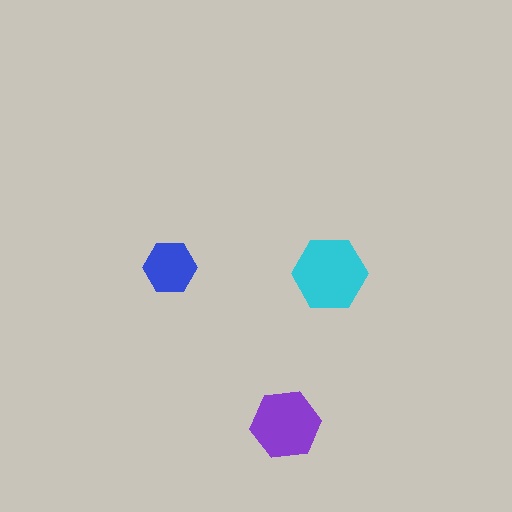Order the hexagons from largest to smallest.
the cyan one, the purple one, the blue one.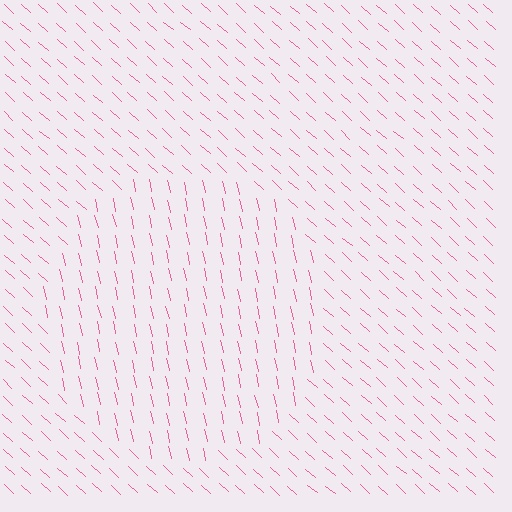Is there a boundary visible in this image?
Yes, there is a texture boundary formed by a change in line orientation.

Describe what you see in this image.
The image is filled with small pink line segments. A circle region in the image has lines oriented differently from the surrounding lines, creating a visible texture boundary.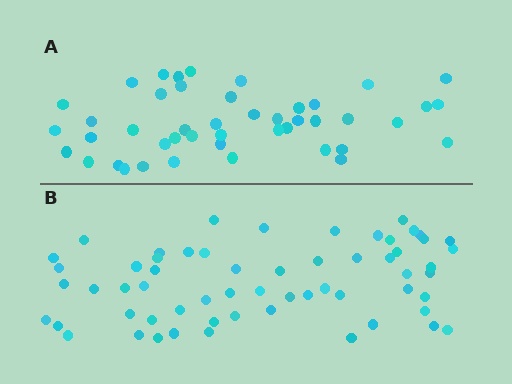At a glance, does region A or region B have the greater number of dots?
Region B (the bottom region) has more dots.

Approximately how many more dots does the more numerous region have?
Region B has approximately 15 more dots than region A.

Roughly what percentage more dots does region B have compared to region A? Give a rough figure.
About 35% more.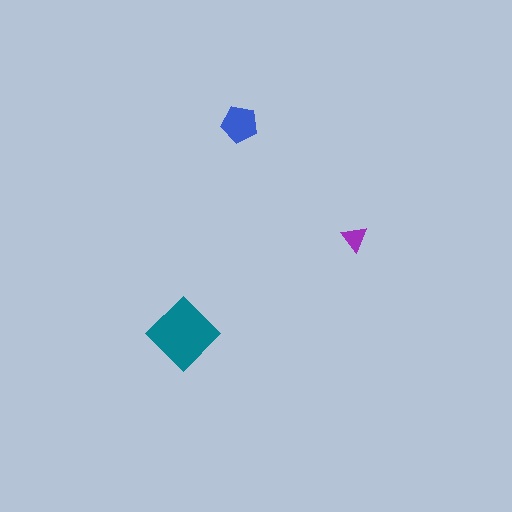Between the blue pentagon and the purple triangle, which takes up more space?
The blue pentagon.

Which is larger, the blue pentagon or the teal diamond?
The teal diamond.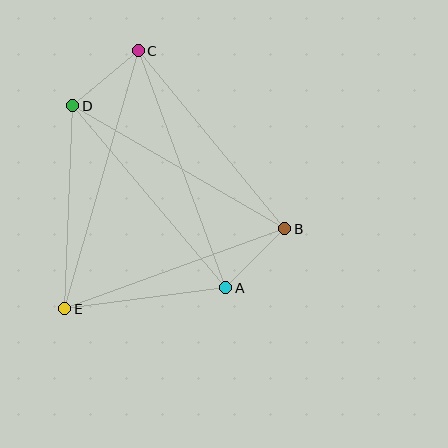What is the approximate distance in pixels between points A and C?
The distance between A and C is approximately 253 pixels.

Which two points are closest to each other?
Points A and B are closest to each other.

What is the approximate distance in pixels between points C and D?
The distance between C and D is approximately 86 pixels.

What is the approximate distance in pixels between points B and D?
The distance between B and D is approximately 245 pixels.